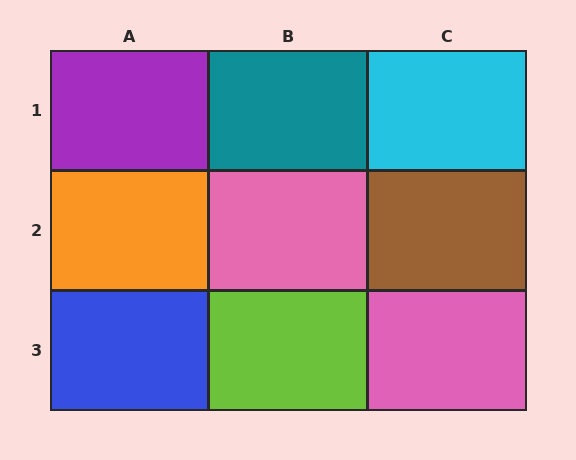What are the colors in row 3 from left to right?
Blue, lime, pink.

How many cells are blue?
1 cell is blue.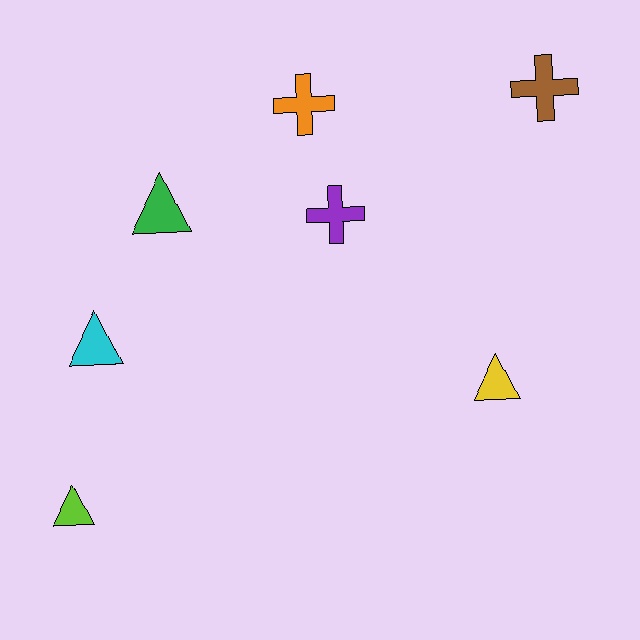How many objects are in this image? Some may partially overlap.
There are 7 objects.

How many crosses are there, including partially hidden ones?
There are 3 crosses.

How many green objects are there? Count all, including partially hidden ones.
There is 1 green object.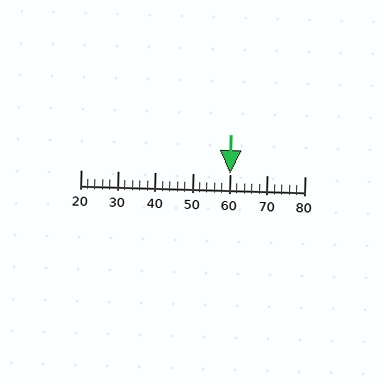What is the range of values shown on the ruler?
The ruler shows values from 20 to 80.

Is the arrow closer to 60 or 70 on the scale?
The arrow is closer to 60.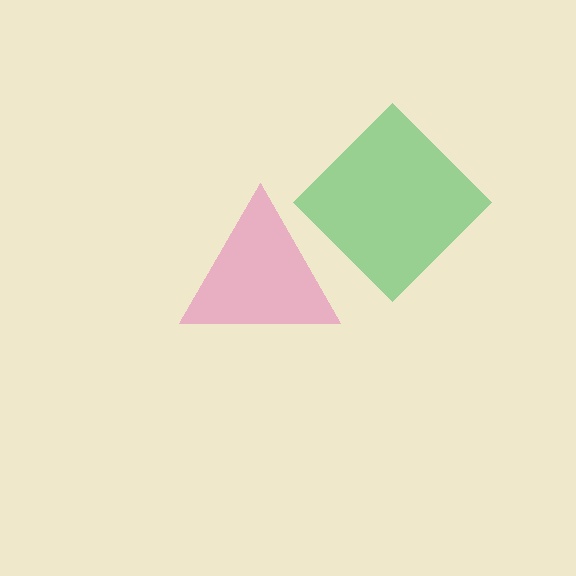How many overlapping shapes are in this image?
There are 2 overlapping shapes in the image.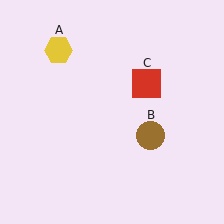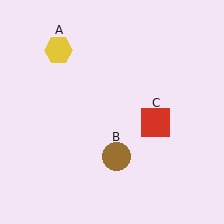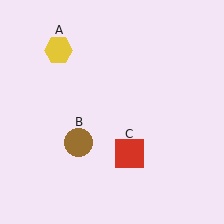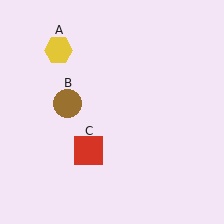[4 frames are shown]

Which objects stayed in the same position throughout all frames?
Yellow hexagon (object A) remained stationary.